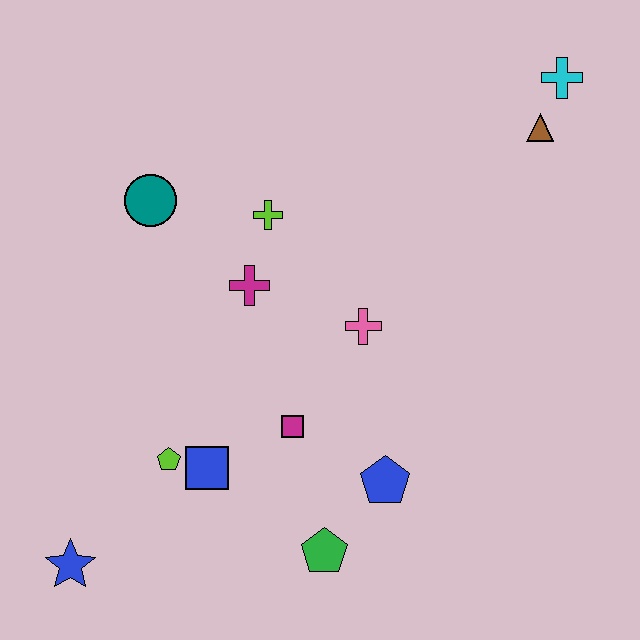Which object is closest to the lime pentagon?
The blue square is closest to the lime pentagon.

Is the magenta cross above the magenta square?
Yes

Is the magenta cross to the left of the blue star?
No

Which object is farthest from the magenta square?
The cyan cross is farthest from the magenta square.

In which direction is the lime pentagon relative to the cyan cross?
The lime pentagon is to the left of the cyan cross.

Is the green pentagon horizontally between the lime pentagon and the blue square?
No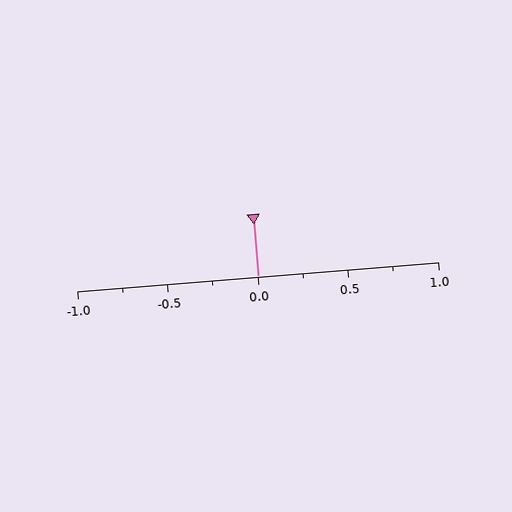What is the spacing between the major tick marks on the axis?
The major ticks are spaced 0.5 apart.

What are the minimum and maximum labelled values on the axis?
The axis runs from -1.0 to 1.0.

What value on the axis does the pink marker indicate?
The marker indicates approximately 0.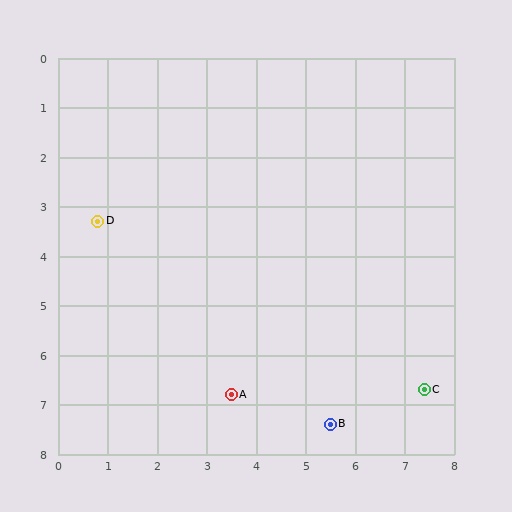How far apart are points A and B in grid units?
Points A and B are about 2.1 grid units apart.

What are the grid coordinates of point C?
Point C is at approximately (7.4, 6.7).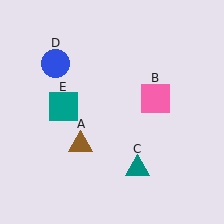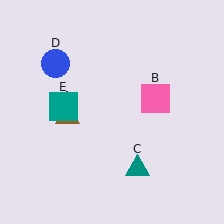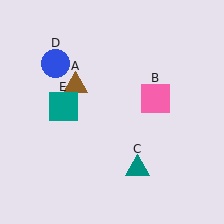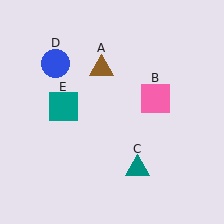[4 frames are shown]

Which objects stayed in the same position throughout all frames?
Pink square (object B) and teal triangle (object C) and blue circle (object D) and teal square (object E) remained stationary.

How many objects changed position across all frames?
1 object changed position: brown triangle (object A).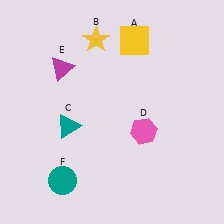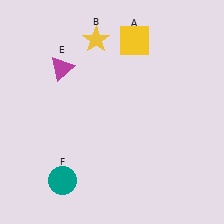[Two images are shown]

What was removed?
The pink hexagon (D), the teal triangle (C) were removed in Image 2.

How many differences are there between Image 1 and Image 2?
There are 2 differences between the two images.